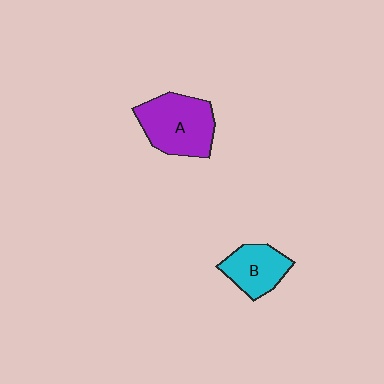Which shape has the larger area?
Shape A (purple).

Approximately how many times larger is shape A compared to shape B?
Approximately 1.5 times.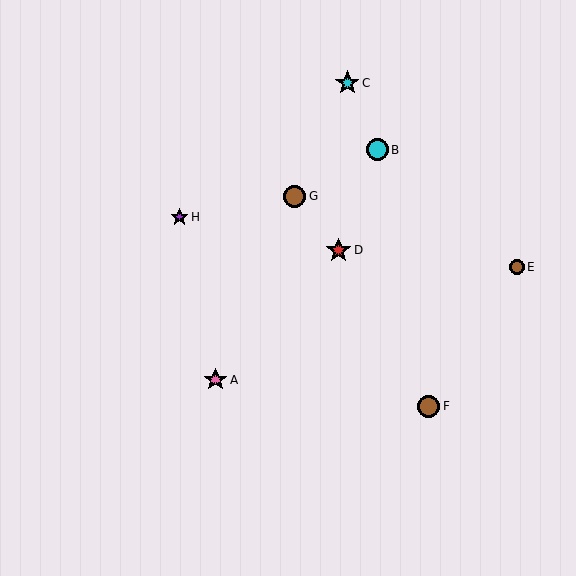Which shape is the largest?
The red star (labeled D) is the largest.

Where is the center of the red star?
The center of the red star is at (338, 250).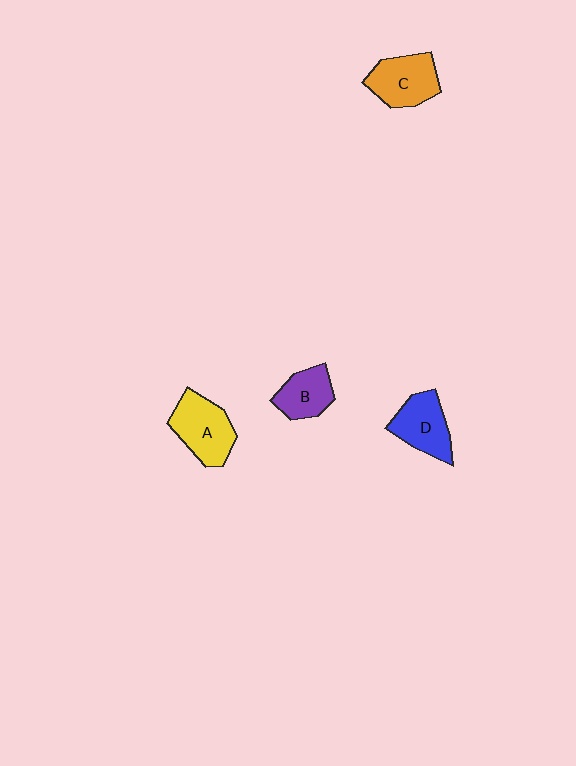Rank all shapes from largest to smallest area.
From largest to smallest: A (yellow), C (orange), D (blue), B (purple).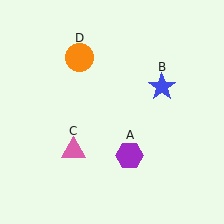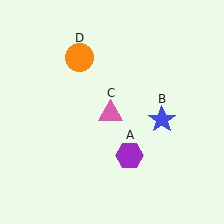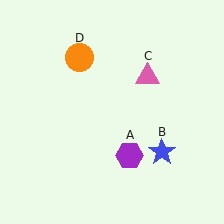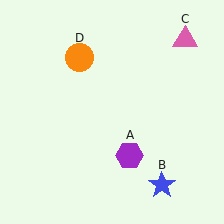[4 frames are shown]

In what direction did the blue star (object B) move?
The blue star (object B) moved down.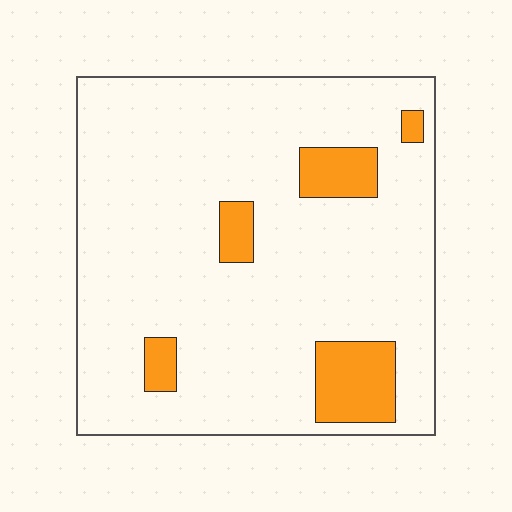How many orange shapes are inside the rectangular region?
5.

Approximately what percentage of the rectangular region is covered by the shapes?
Approximately 10%.